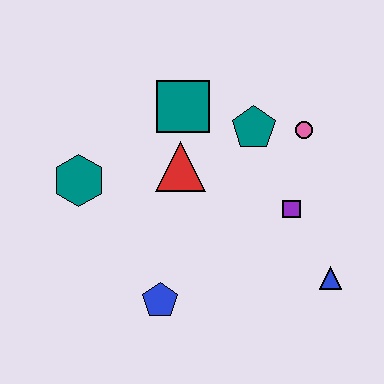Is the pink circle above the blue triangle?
Yes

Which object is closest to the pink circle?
The teal pentagon is closest to the pink circle.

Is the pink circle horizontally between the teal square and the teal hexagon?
No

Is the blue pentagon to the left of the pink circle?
Yes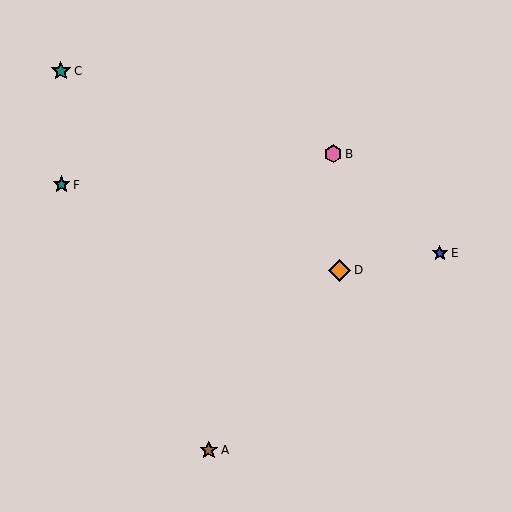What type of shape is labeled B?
Shape B is a pink hexagon.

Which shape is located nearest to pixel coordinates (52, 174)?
The teal star (labeled F) at (61, 185) is nearest to that location.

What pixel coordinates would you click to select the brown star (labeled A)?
Click at (209, 450) to select the brown star A.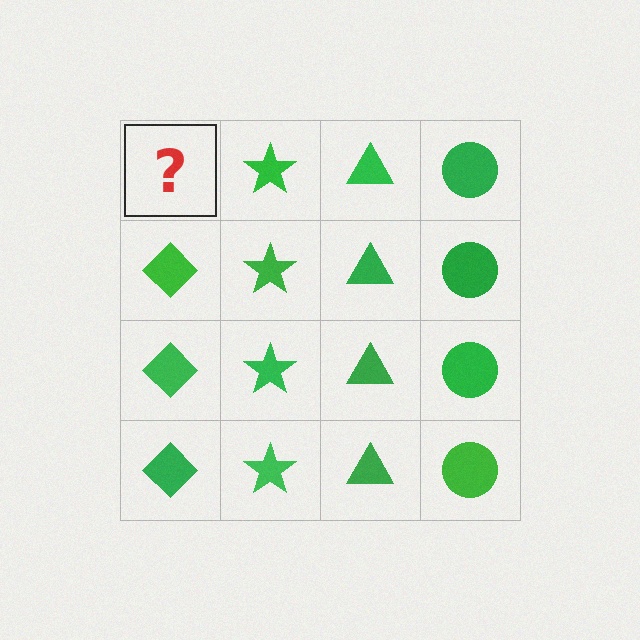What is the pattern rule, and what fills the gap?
The rule is that each column has a consistent shape. The gap should be filled with a green diamond.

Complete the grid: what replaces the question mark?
The question mark should be replaced with a green diamond.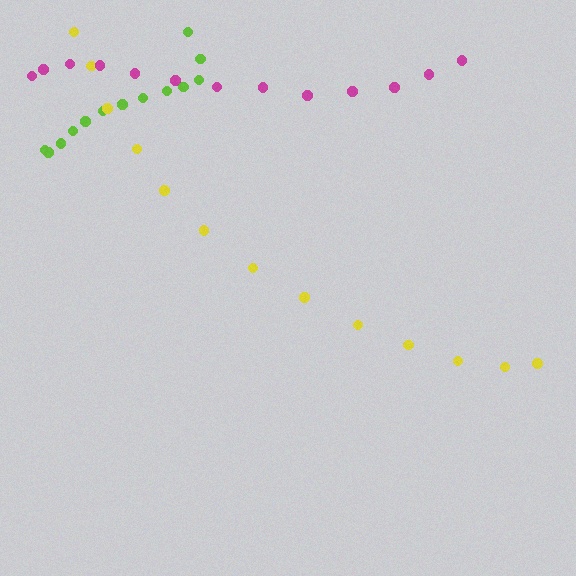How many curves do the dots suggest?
There are 3 distinct paths.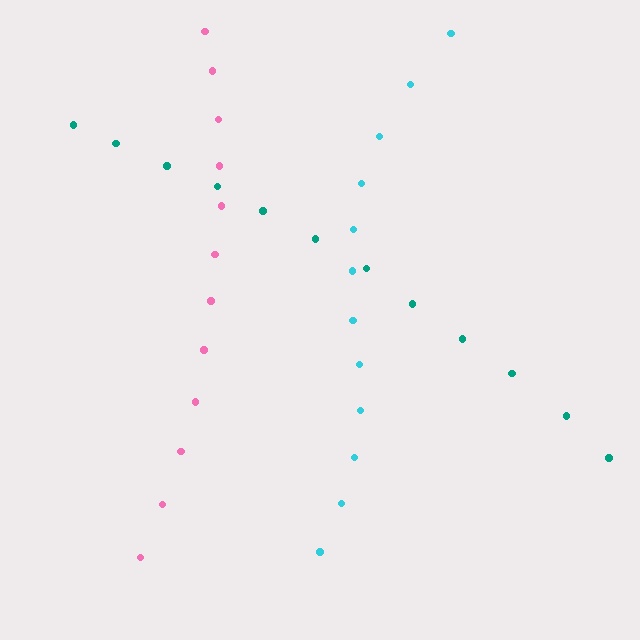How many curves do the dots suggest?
There are 3 distinct paths.